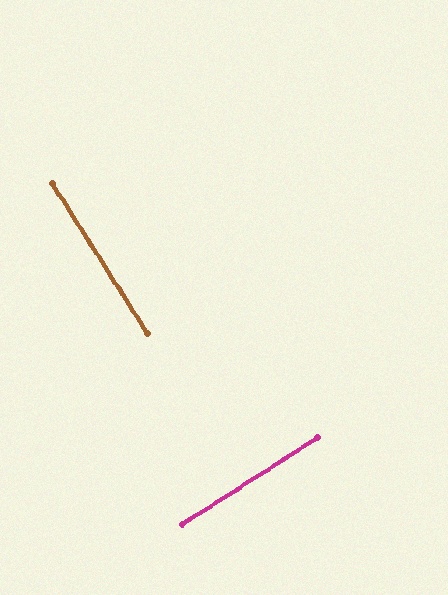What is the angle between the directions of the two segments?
Approximately 90 degrees.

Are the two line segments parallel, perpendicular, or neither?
Perpendicular — they meet at approximately 90°.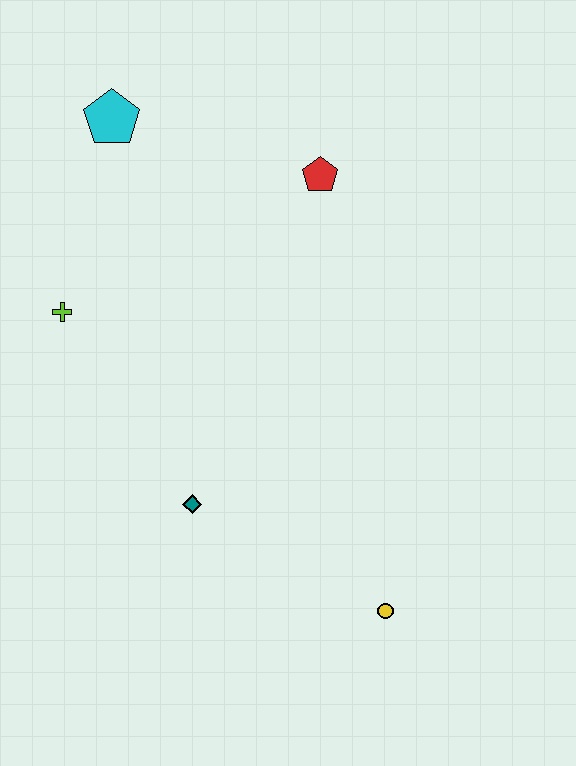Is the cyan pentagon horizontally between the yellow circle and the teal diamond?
No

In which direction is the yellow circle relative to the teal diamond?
The yellow circle is to the right of the teal diamond.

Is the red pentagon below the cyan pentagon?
Yes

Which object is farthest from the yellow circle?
The cyan pentagon is farthest from the yellow circle.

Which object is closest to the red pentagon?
The cyan pentagon is closest to the red pentagon.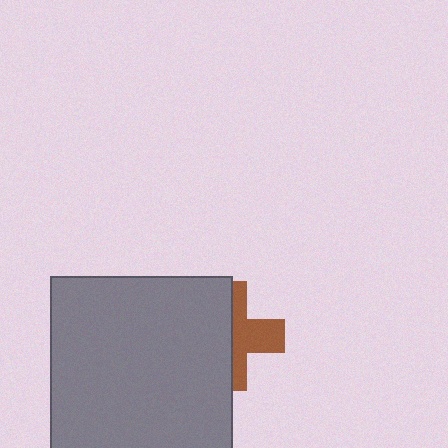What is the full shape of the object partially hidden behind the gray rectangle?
The partially hidden object is a brown cross.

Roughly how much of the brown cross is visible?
A small part of it is visible (roughly 45%).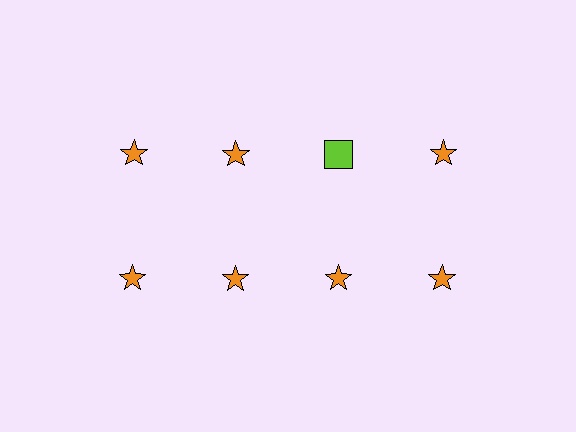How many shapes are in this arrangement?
There are 8 shapes arranged in a grid pattern.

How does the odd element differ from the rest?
It differs in both color (lime instead of orange) and shape (square instead of star).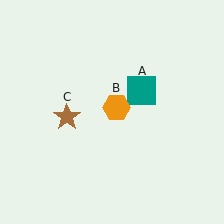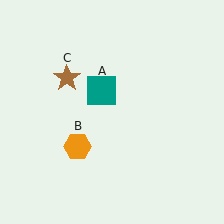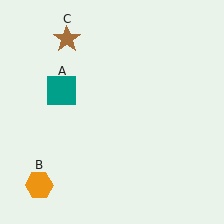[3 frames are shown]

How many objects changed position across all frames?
3 objects changed position: teal square (object A), orange hexagon (object B), brown star (object C).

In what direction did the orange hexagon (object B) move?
The orange hexagon (object B) moved down and to the left.